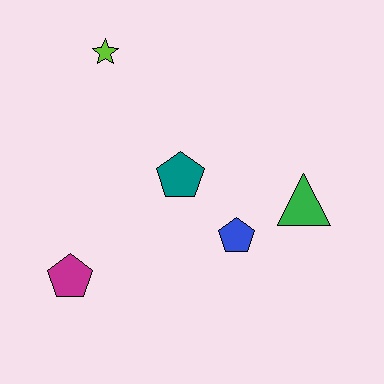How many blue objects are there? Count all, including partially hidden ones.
There is 1 blue object.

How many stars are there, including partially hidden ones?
There is 1 star.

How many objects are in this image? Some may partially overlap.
There are 5 objects.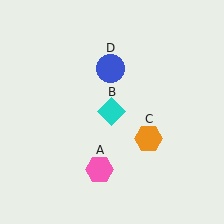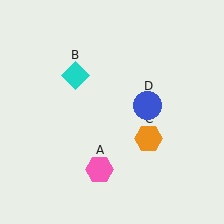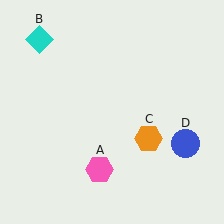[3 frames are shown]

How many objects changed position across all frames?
2 objects changed position: cyan diamond (object B), blue circle (object D).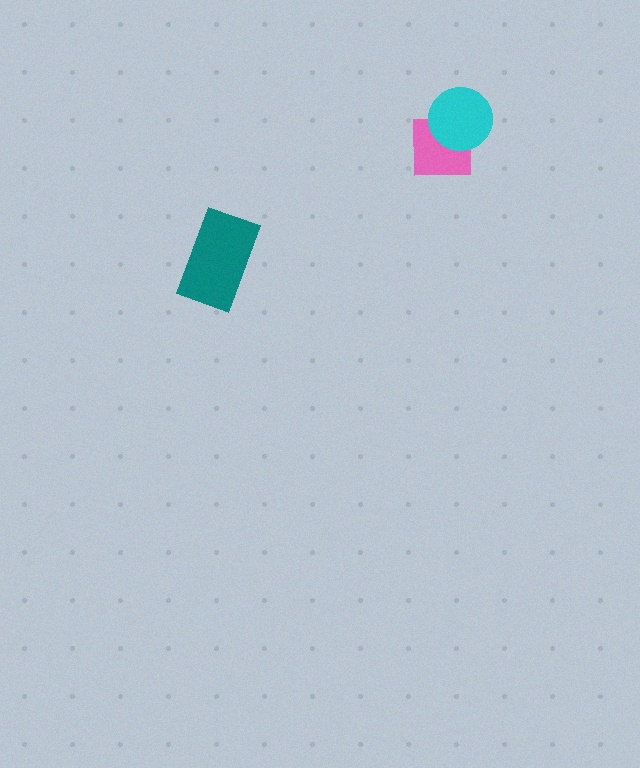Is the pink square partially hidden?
Yes, it is partially covered by another shape.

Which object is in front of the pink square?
The cyan circle is in front of the pink square.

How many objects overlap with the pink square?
1 object overlaps with the pink square.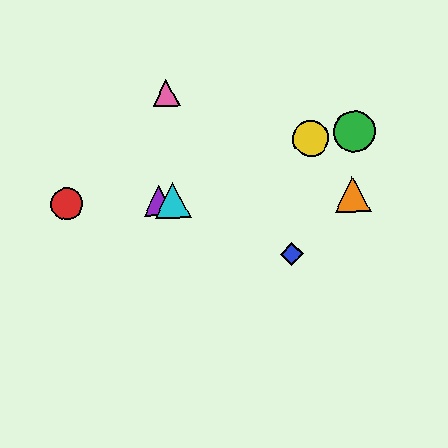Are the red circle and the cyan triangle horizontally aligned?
Yes, both are at y≈204.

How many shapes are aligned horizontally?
4 shapes (the red circle, the purple triangle, the orange triangle, the cyan triangle) are aligned horizontally.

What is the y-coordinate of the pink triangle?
The pink triangle is at y≈93.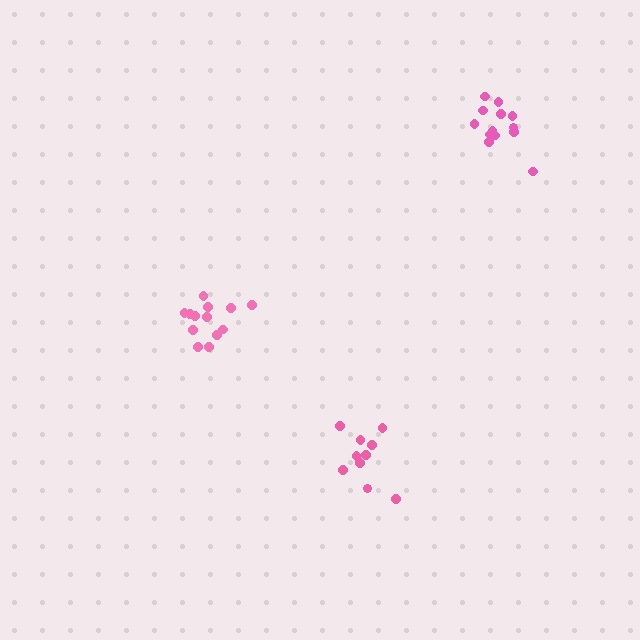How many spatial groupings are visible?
There are 3 spatial groupings.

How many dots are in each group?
Group 1: 13 dots, Group 2: 13 dots, Group 3: 11 dots (37 total).